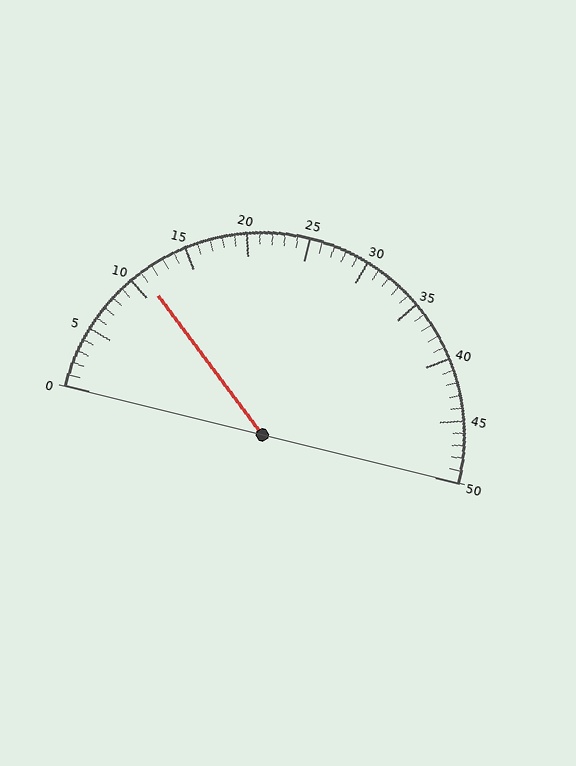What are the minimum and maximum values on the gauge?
The gauge ranges from 0 to 50.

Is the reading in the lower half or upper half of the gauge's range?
The reading is in the lower half of the range (0 to 50).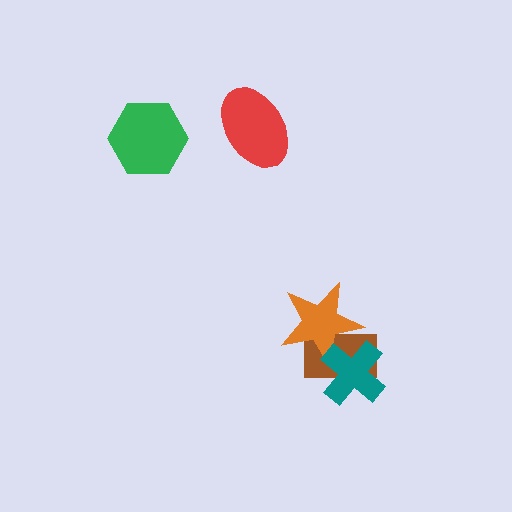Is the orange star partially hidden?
Yes, it is partially covered by another shape.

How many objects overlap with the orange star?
2 objects overlap with the orange star.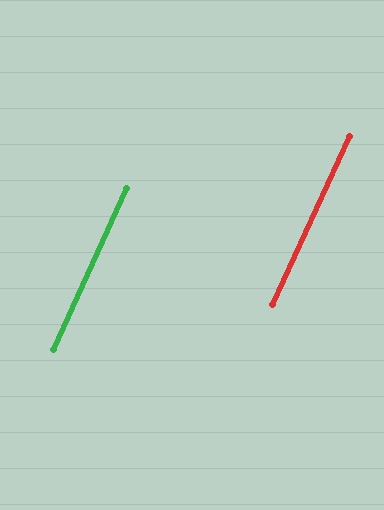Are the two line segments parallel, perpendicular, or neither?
Parallel — their directions differ by only 0.4°.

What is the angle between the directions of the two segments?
Approximately 0 degrees.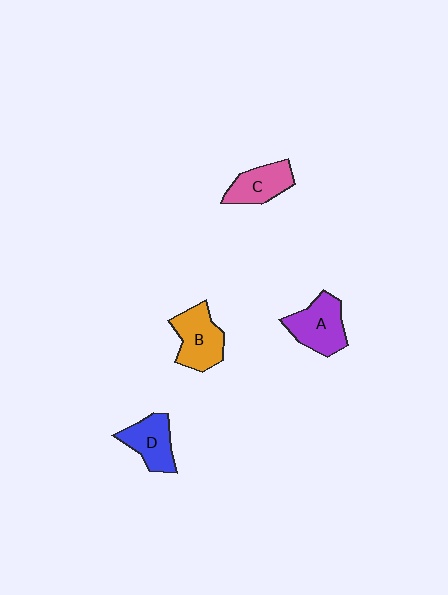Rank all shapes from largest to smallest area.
From largest to smallest: A (purple), B (orange), D (blue), C (pink).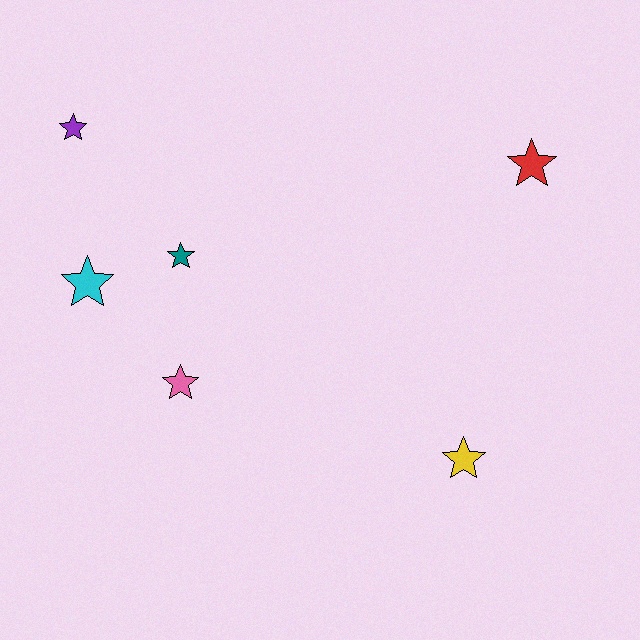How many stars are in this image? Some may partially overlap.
There are 6 stars.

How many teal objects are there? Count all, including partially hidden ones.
There is 1 teal object.